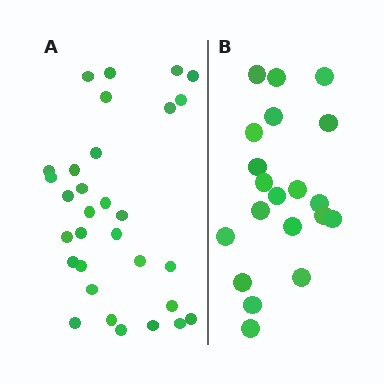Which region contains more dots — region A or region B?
Region A (the left region) has more dots.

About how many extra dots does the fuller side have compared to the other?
Region A has roughly 12 or so more dots than region B.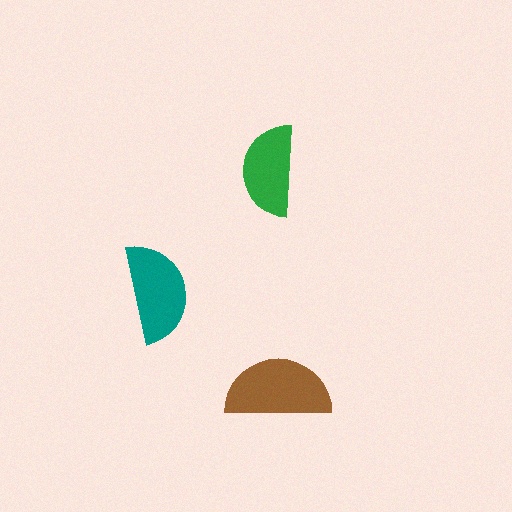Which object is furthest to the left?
The teal semicircle is leftmost.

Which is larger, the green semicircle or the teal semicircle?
The teal one.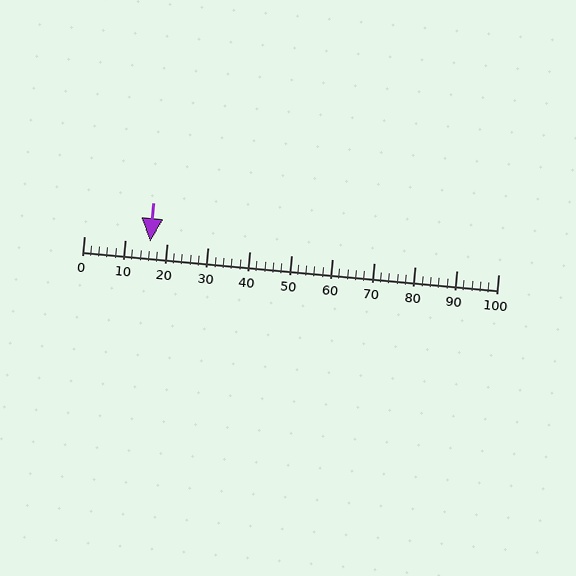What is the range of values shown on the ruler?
The ruler shows values from 0 to 100.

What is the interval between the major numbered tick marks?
The major tick marks are spaced 10 units apart.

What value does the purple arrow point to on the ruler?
The purple arrow points to approximately 16.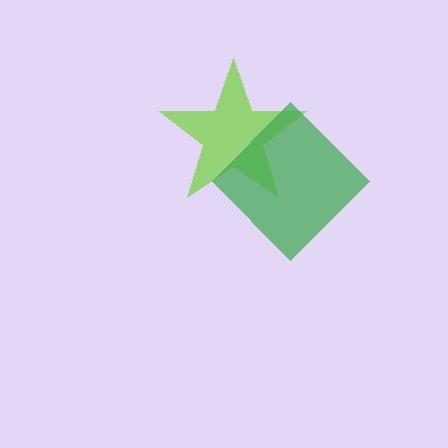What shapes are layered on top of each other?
The layered shapes are: a lime star, a green diamond.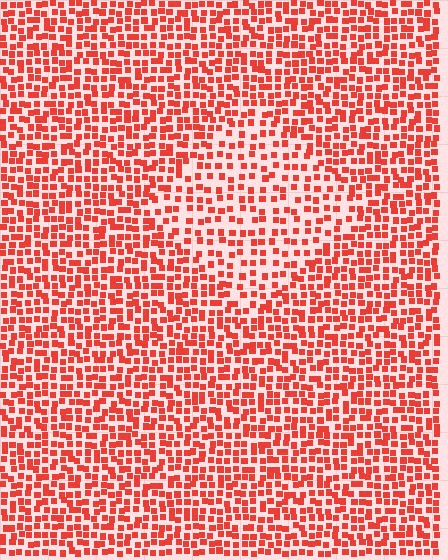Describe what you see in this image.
The image contains small red elements arranged at two different densities. A diamond-shaped region is visible where the elements are less densely packed than the surrounding area.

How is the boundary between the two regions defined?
The boundary is defined by a change in element density (approximately 1.7x ratio). All elements are the same color, size, and shape.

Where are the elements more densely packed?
The elements are more densely packed outside the diamond boundary.